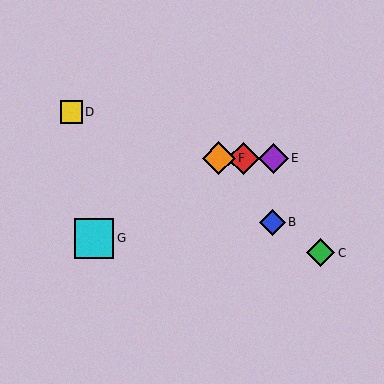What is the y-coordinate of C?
Object C is at y≈253.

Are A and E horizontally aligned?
Yes, both are at y≈158.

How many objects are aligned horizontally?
3 objects (A, E, F) are aligned horizontally.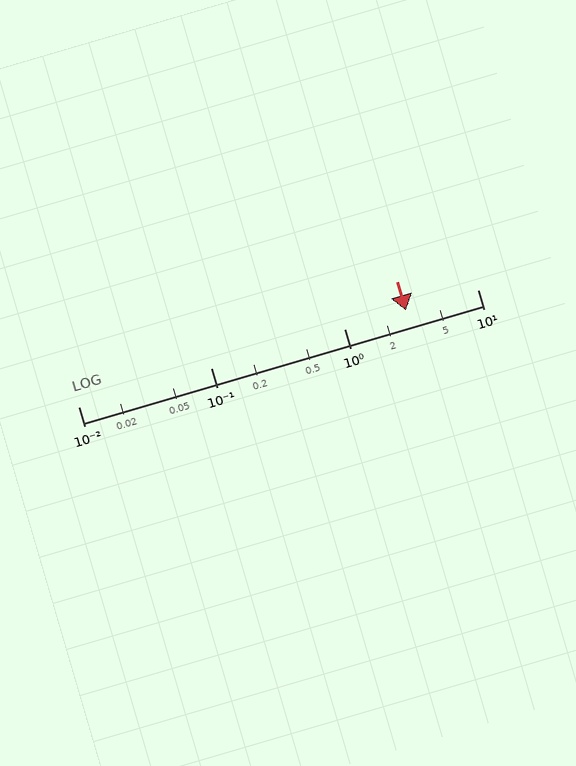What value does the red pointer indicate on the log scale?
The pointer indicates approximately 2.9.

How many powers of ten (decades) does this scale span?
The scale spans 3 decades, from 0.01 to 10.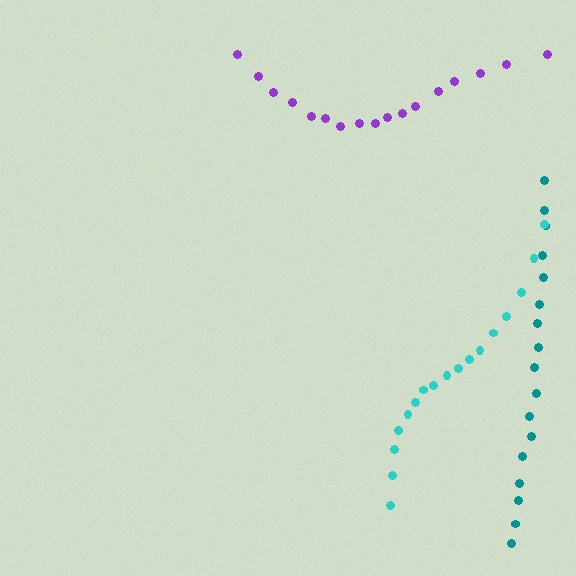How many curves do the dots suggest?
There are 3 distinct paths.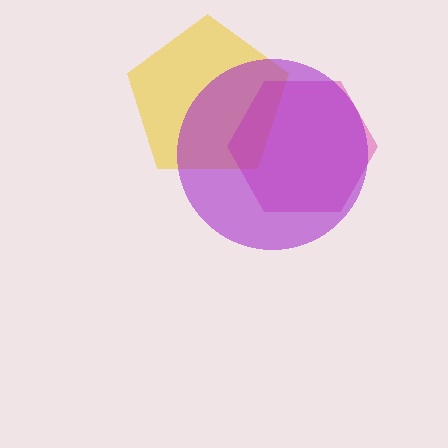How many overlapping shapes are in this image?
There are 3 overlapping shapes in the image.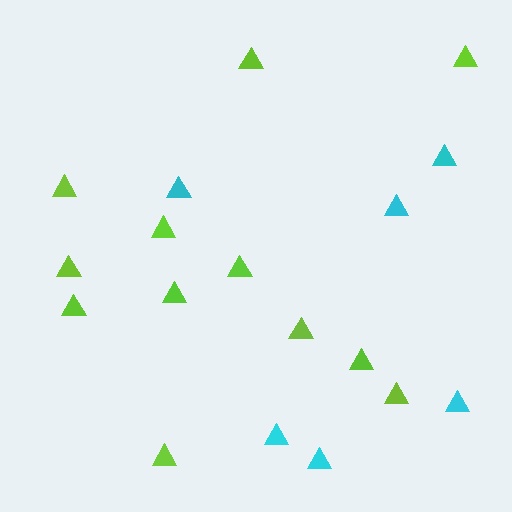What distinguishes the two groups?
There are 2 groups: one group of cyan triangles (6) and one group of lime triangles (12).